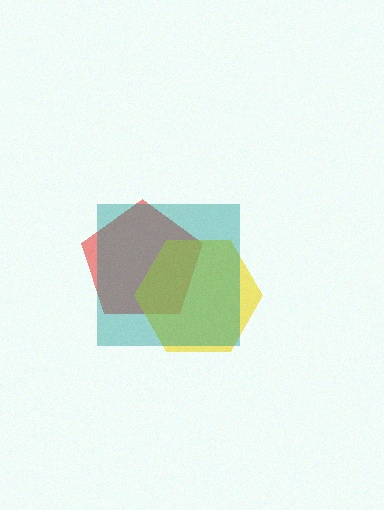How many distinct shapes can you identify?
There are 3 distinct shapes: a red pentagon, a yellow hexagon, a teal square.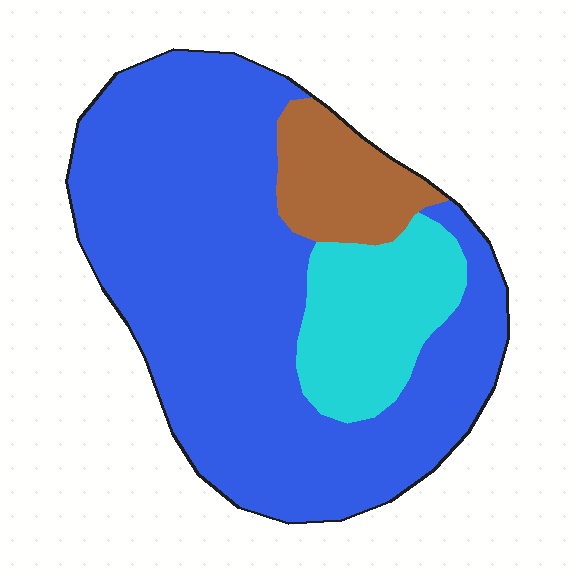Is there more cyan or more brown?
Cyan.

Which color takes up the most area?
Blue, at roughly 70%.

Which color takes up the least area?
Brown, at roughly 10%.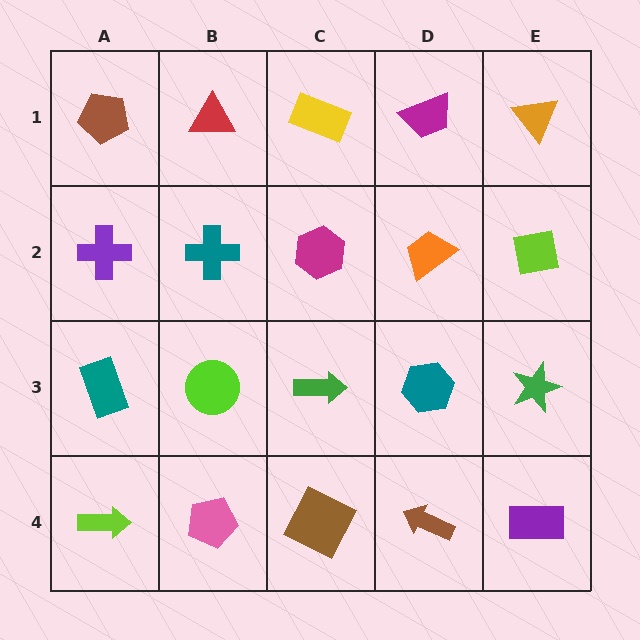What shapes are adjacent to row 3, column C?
A magenta hexagon (row 2, column C), a brown square (row 4, column C), a lime circle (row 3, column B), a teal hexagon (row 3, column D).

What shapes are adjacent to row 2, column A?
A brown pentagon (row 1, column A), a teal rectangle (row 3, column A), a teal cross (row 2, column B).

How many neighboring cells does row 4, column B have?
3.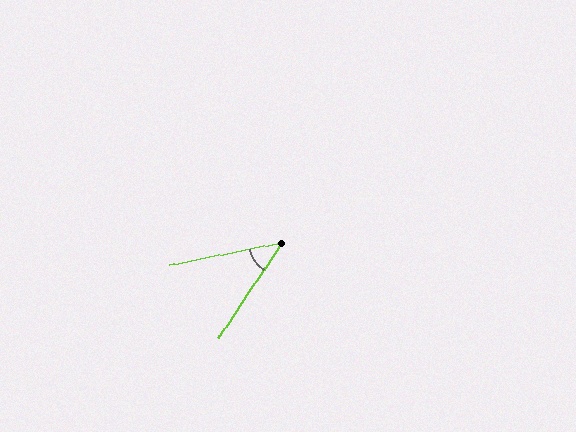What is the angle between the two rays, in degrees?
Approximately 45 degrees.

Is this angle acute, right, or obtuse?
It is acute.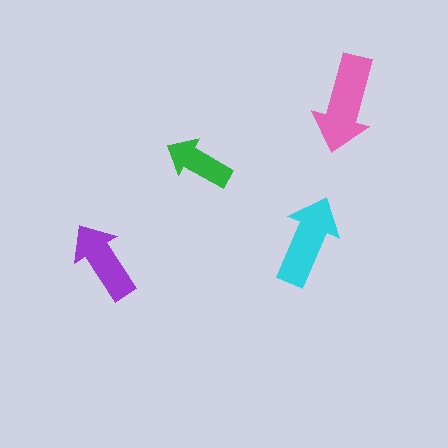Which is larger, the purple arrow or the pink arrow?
The pink one.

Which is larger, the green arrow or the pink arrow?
The pink one.